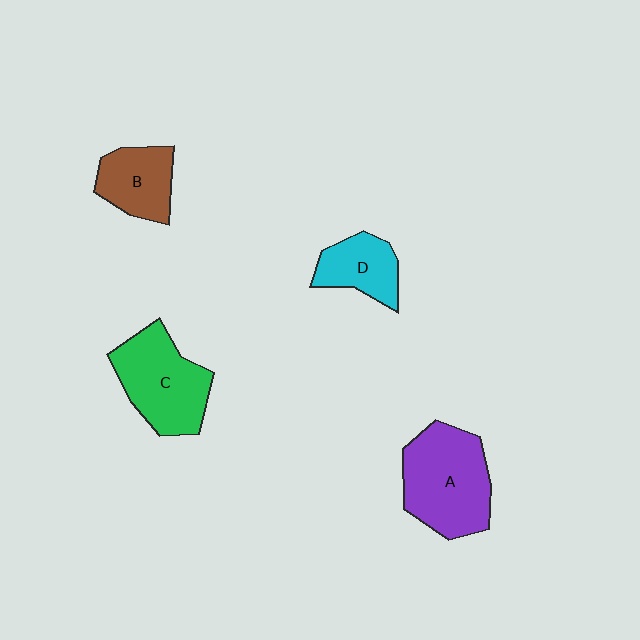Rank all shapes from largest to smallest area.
From largest to smallest: A (purple), C (green), B (brown), D (cyan).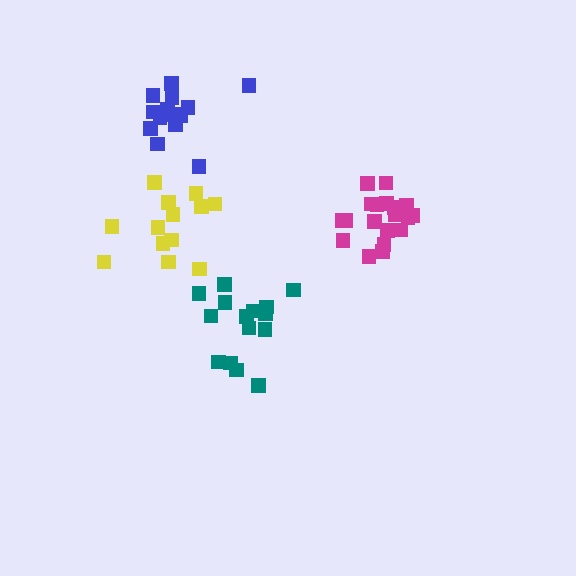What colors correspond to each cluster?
The clusters are colored: teal, blue, yellow, magenta.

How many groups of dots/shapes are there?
There are 4 groups.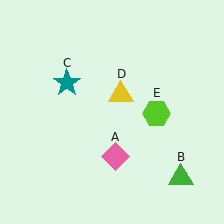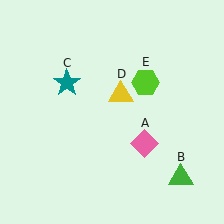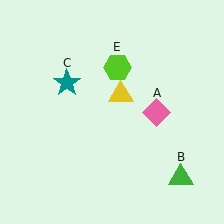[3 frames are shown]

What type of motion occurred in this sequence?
The pink diamond (object A), lime hexagon (object E) rotated counterclockwise around the center of the scene.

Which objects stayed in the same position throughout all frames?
Green triangle (object B) and teal star (object C) and yellow triangle (object D) remained stationary.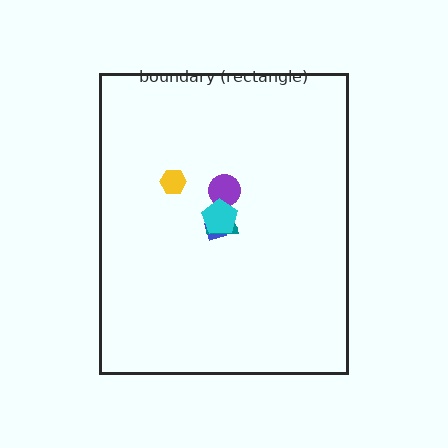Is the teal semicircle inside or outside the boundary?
Inside.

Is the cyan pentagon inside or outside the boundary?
Inside.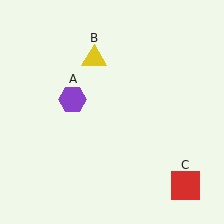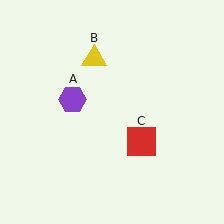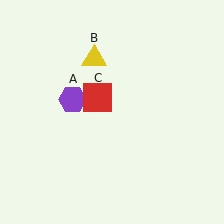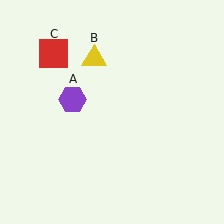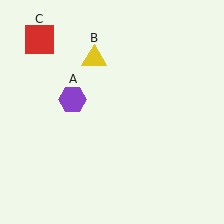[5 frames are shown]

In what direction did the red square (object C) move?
The red square (object C) moved up and to the left.